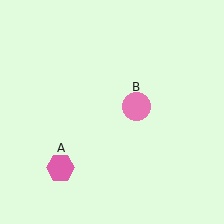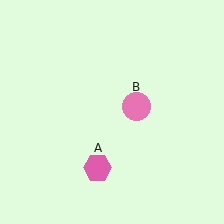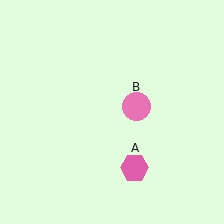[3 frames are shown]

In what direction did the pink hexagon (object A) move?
The pink hexagon (object A) moved right.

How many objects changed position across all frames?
1 object changed position: pink hexagon (object A).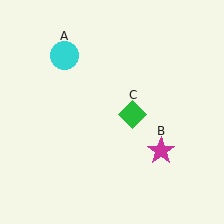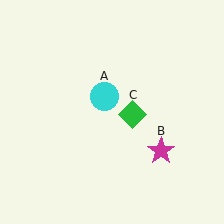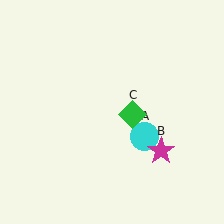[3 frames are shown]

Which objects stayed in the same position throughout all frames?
Magenta star (object B) and green diamond (object C) remained stationary.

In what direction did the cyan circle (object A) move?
The cyan circle (object A) moved down and to the right.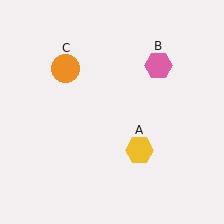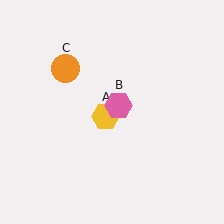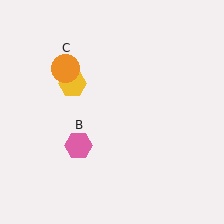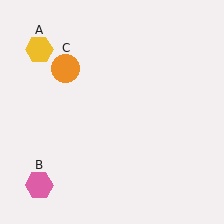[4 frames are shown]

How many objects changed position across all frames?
2 objects changed position: yellow hexagon (object A), pink hexagon (object B).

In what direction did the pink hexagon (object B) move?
The pink hexagon (object B) moved down and to the left.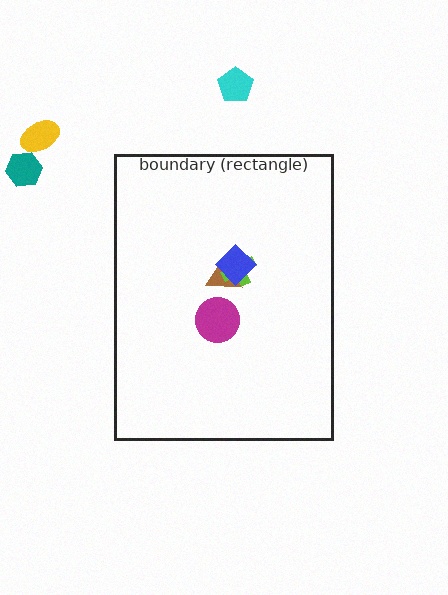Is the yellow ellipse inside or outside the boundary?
Outside.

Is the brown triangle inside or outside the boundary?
Inside.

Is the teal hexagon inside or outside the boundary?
Outside.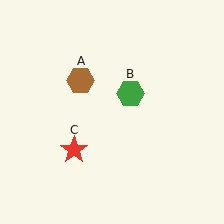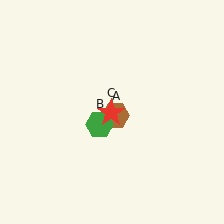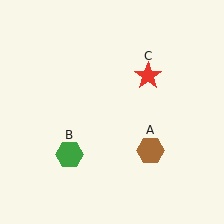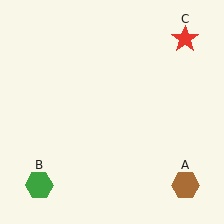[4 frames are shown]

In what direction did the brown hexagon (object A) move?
The brown hexagon (object A) moved down and to the right.